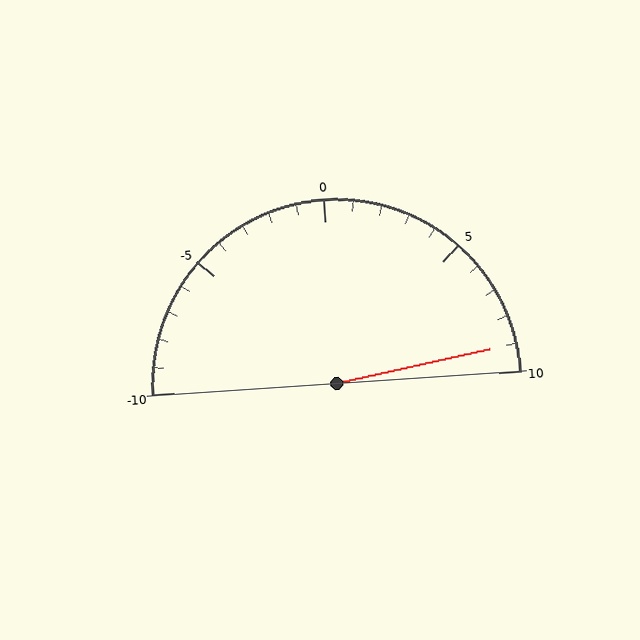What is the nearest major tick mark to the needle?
The nearest major tick mark is 10.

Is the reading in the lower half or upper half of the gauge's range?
The reading is in the upper half of the range (-10 to 10).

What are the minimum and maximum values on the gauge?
The gauge ranges from -10 to 10.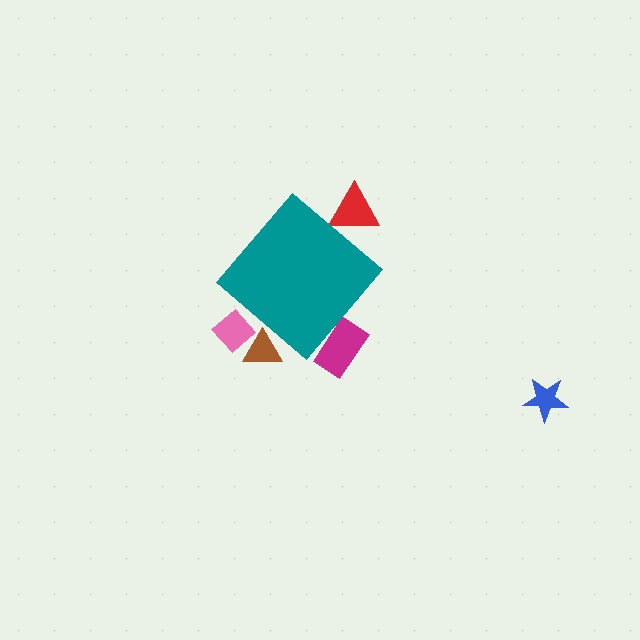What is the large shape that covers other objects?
A teal diamond.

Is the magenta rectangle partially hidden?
Yes, the magenta rectangle is partially hidden behind the teal diamond.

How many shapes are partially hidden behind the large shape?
4 shapes are partially hidden.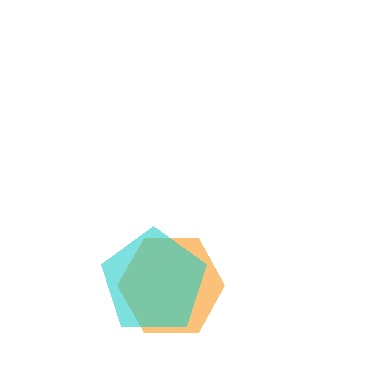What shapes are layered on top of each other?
The layered shapes are: an orange hexagon, a cyan pentagon.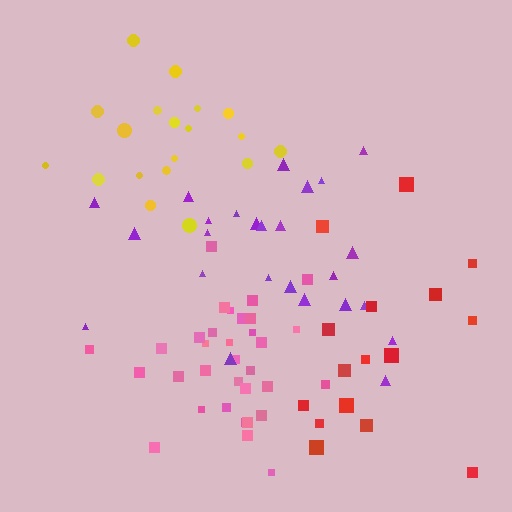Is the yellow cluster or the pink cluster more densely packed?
Pink.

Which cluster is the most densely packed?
Pink.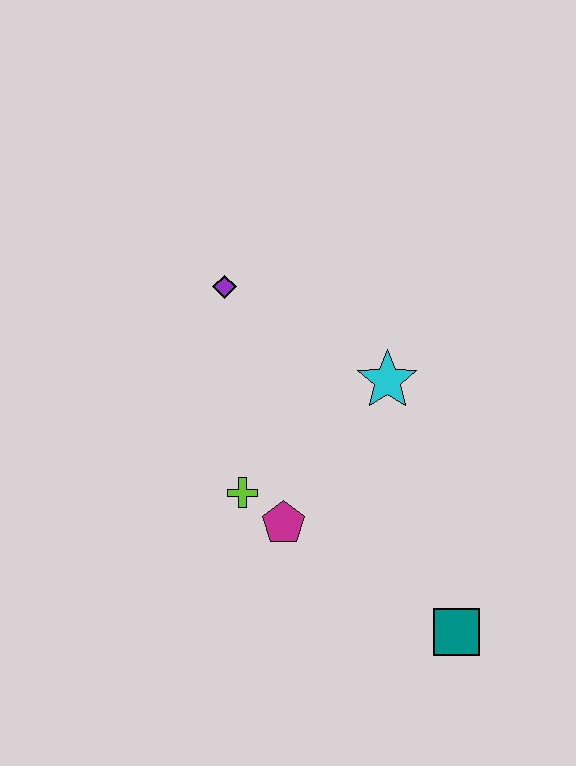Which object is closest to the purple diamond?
The cyan star is closest to the purple diamond.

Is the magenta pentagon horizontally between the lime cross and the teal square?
Yes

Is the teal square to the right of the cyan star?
Yes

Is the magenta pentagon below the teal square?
No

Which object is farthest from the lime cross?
The teal square is farthest from the lime cross.